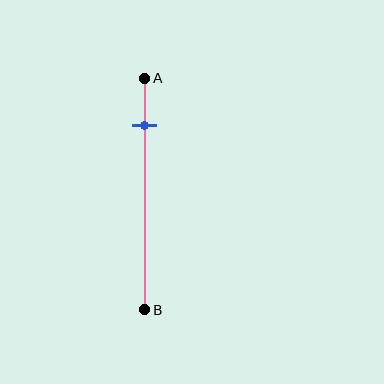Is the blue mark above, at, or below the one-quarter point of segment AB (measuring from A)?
The blue mark is above the one-quarter point of segment AB.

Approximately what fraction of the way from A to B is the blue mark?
The blue mark is approximately 20% of the way from A to B.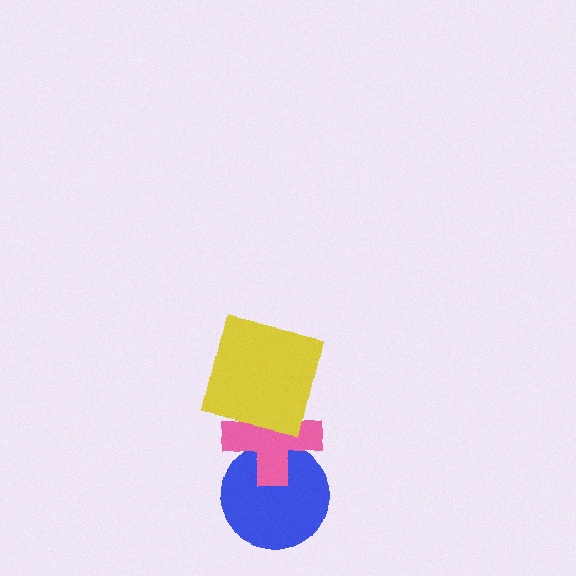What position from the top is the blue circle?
The blue circle is 3rd from the top.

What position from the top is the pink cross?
The pink cross is 2nd from the top.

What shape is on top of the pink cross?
The yellow square is on top of the pink cross.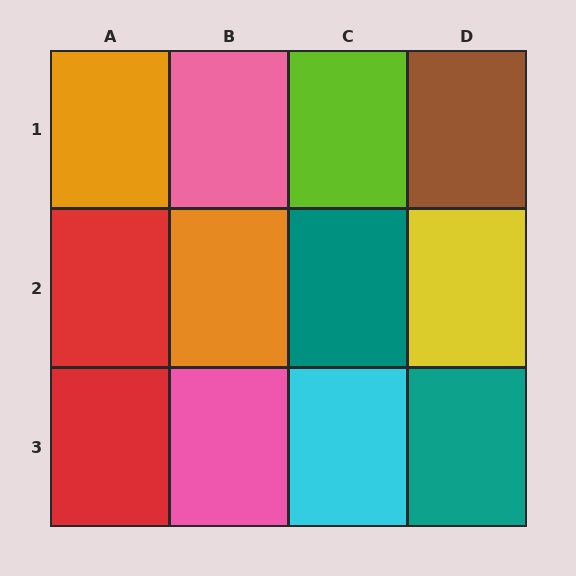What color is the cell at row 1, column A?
Orange.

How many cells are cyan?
1 cell is cyan.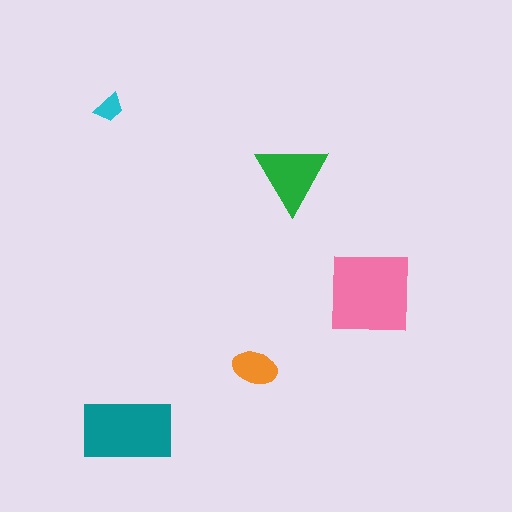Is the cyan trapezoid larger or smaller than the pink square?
Smaller.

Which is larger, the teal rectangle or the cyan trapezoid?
The teal rectangle.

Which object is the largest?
The pink square.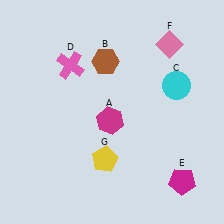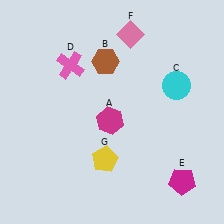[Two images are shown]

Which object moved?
The pink diamond (F) moved left.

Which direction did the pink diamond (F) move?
The pink diamond (F) moved left.